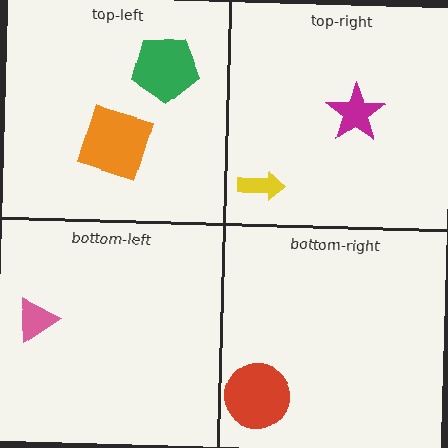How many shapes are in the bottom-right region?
1.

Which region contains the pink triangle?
The bottom-left region.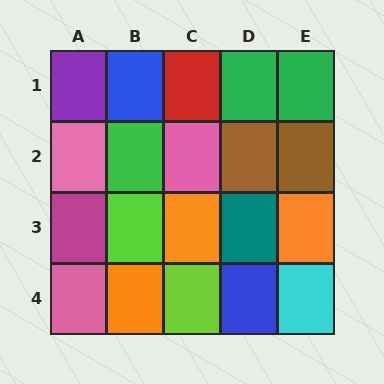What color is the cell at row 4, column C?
Lime.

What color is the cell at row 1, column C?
Red.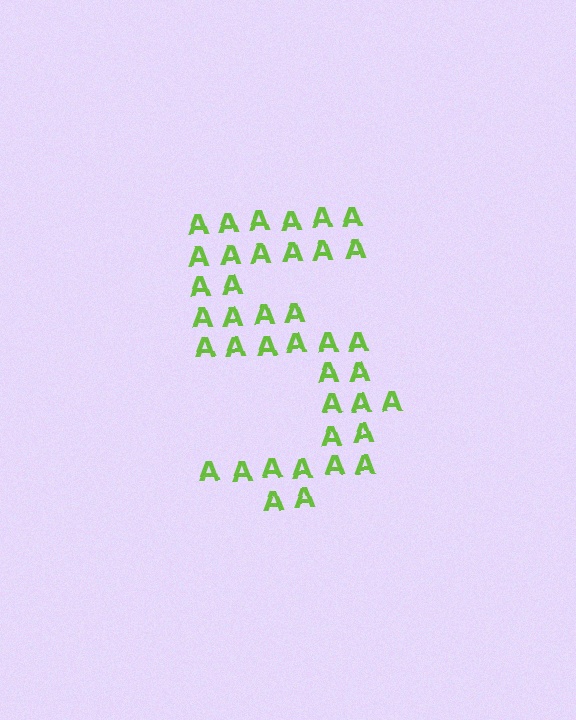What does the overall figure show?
The overall figure shows the digit 5.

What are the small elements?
The small elements are letter A's.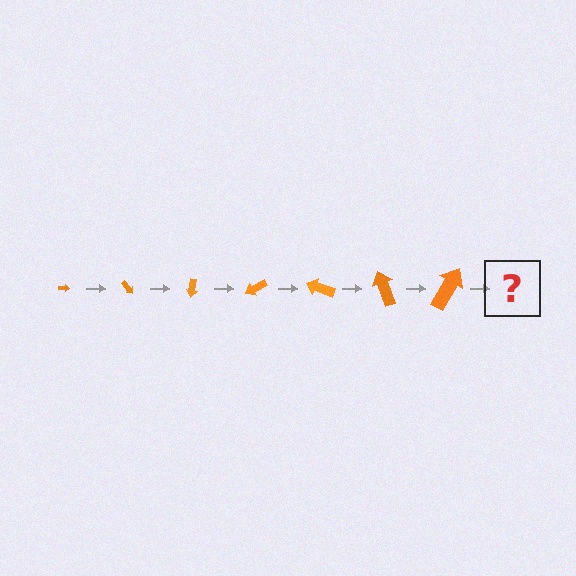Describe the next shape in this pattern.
It should be an arrow, larger than the previous one and rotated 350 degrees from the start.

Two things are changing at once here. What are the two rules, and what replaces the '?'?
The two rules are that the arrow grows larger each step and it rotates 50 degrees each step. The '?' should be an arrow, larger than the previous one and rotated 350 degrees from the start.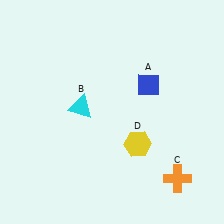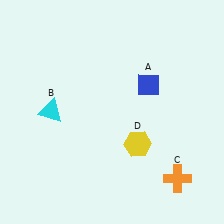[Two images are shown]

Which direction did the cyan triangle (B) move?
The cyan triangle (B) moved left.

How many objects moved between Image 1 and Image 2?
1 object moved between the two images.